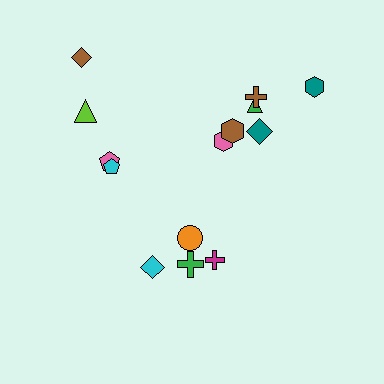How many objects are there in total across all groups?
There are 14 objects.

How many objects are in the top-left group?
There are 4 objects.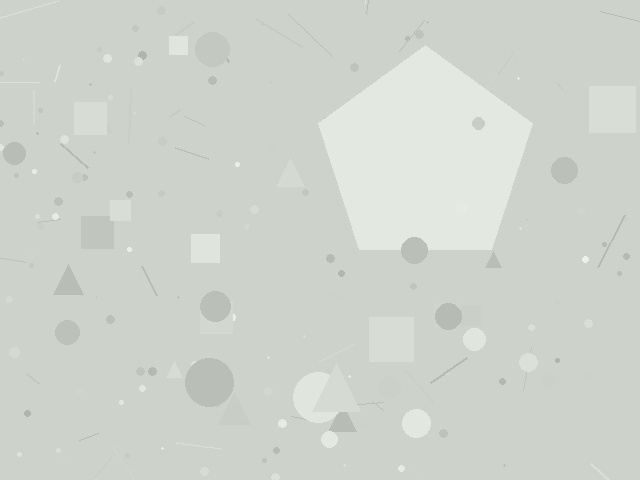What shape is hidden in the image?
A pentagon is hidden in the image.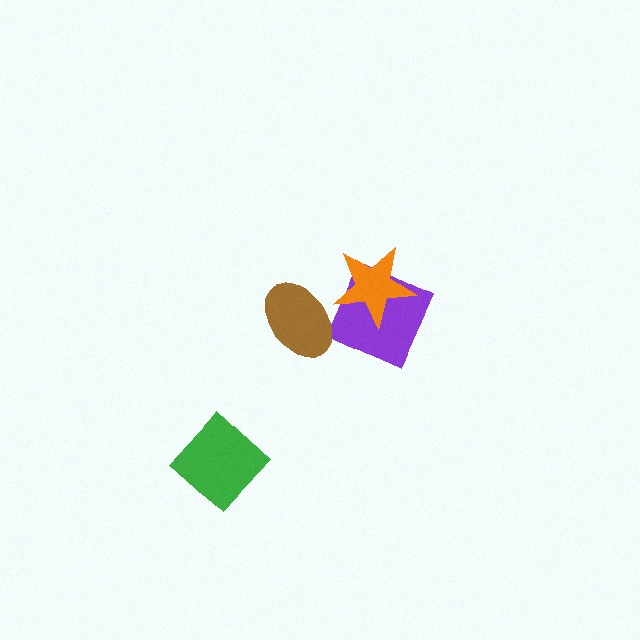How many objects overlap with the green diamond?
0 objects overlap with the green diamond.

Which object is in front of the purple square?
The orange star is in front of the purple square.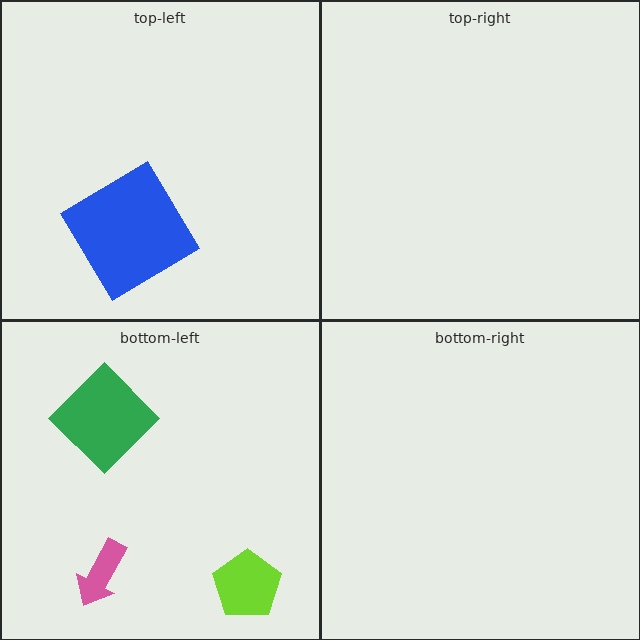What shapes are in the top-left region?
The blue diamond.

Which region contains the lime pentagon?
The bottom-left region.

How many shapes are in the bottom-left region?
3.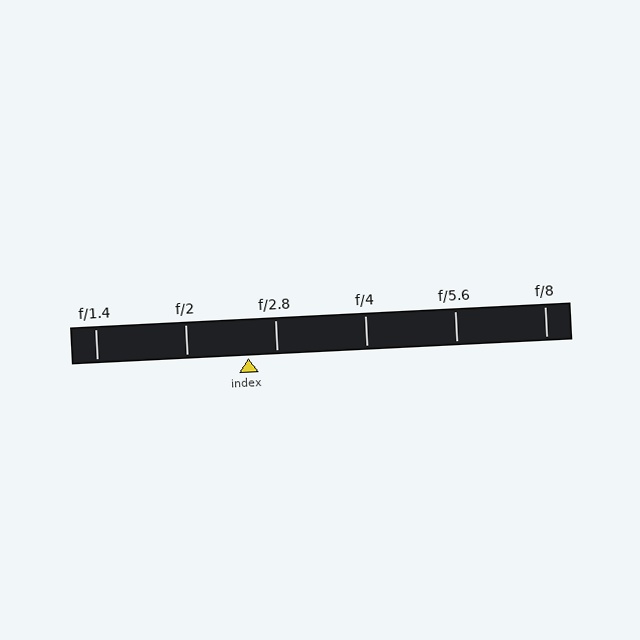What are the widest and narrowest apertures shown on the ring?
The widest aperture shown is f/1.4 and the narrowest is f/8.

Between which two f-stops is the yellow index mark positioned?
The index mark is between f/2 and f/2.8.